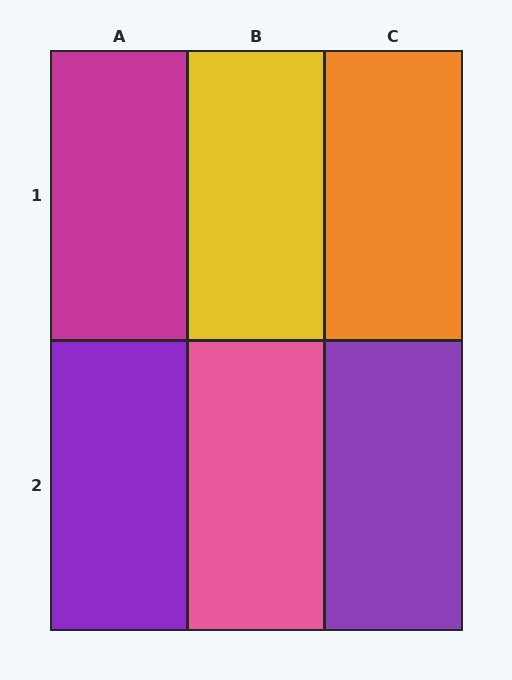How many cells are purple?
2 cells are purple.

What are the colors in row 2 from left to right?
Purple, pink, purple.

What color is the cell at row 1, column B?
Yellow.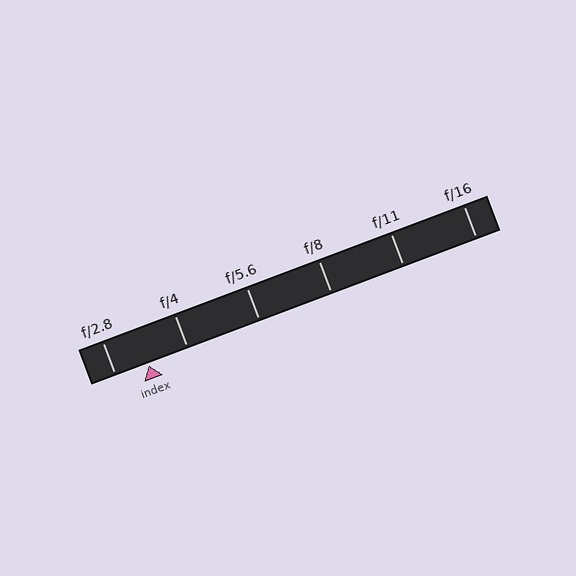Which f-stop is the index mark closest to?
The index mark is closest to f/2.8.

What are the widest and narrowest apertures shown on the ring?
The widest aperture shown is f/2.8 and the narrowest is f/16.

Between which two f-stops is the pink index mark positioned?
The index mark is between f/2.8 and f/4.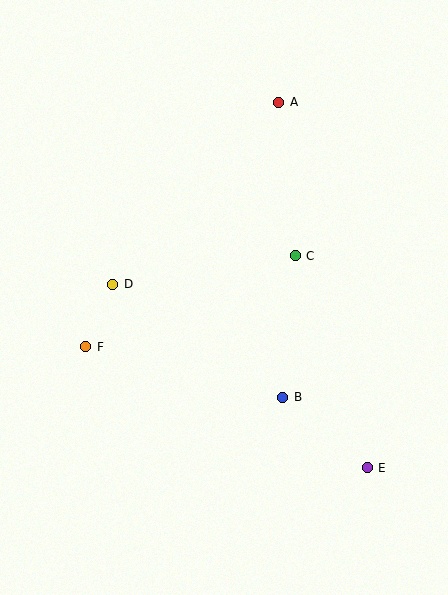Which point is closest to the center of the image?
Point C at (295, 256) is closest to the center.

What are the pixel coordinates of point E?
Point E is at (367, 468).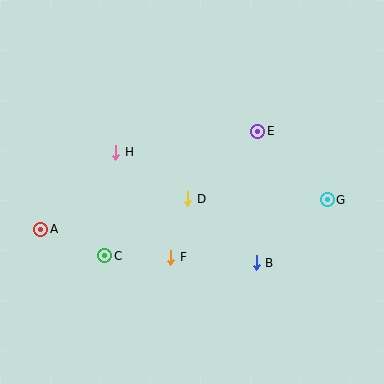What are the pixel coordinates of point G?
Point G is at (327, 200).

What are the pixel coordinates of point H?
Point H is at (116, 152).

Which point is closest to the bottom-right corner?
Point B is closest to the bottom-right corner.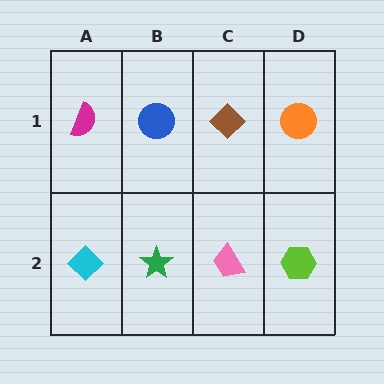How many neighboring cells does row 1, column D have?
2.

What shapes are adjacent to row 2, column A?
A magenta semicircle (row 1, column A), a green star (row 2, column B).